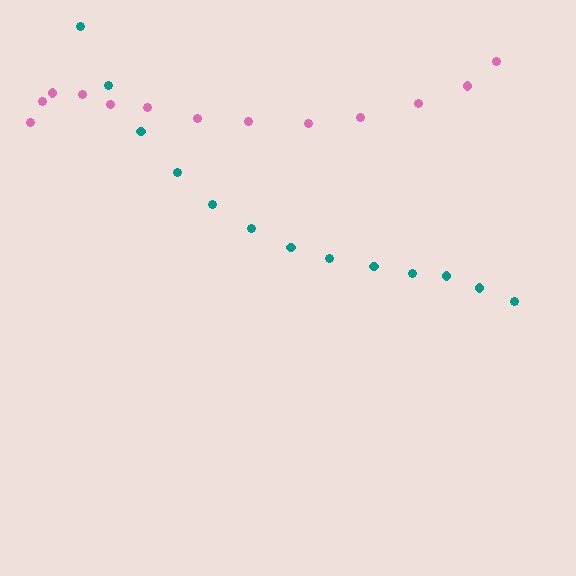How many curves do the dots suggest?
There are 2 distinct paths.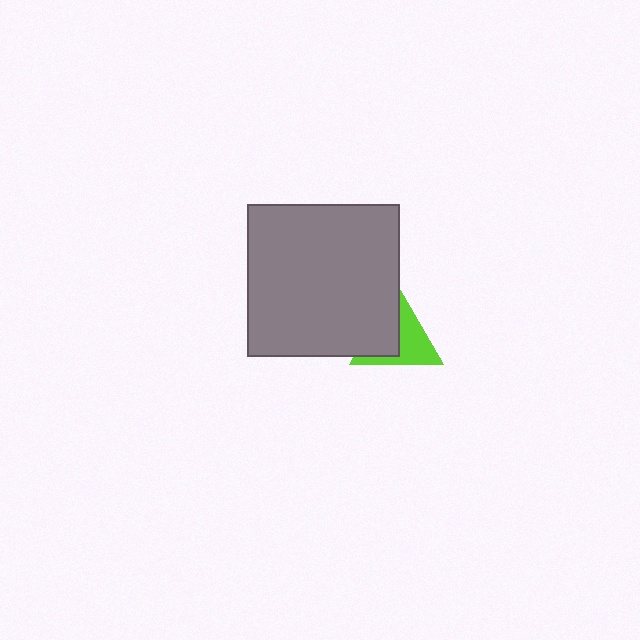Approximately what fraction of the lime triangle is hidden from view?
Roughly 46% of the lime triangle is hidden behind the gray square.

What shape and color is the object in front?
The object in front is a gray square.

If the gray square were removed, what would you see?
You would see the complete lime triangle.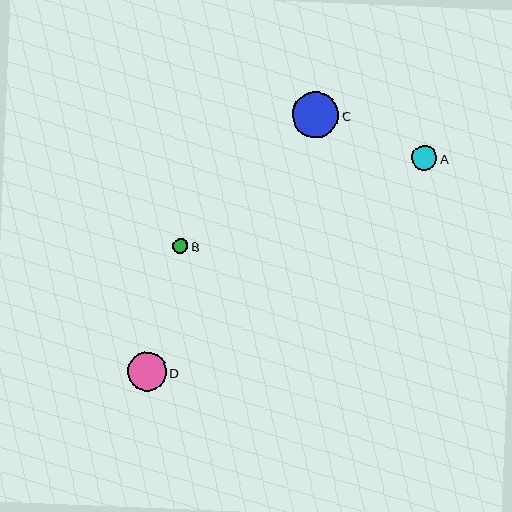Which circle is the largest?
Circle C is the largest with a size of approximately 46 pixels.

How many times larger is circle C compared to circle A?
Circle C is approximately 1.8 times the size of circle A.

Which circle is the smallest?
Circle B is the smallest with a size of approximately 15 pixels.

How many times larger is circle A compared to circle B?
Circle A is approximately 1.7 times the size of circle B.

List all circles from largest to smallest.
From largest to smallest: C, D, A, B.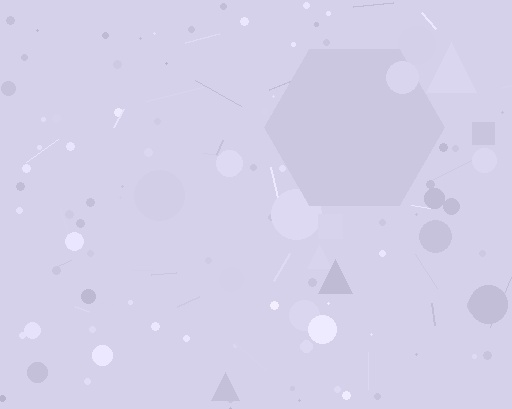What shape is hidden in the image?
A hexagon is hidden in the image.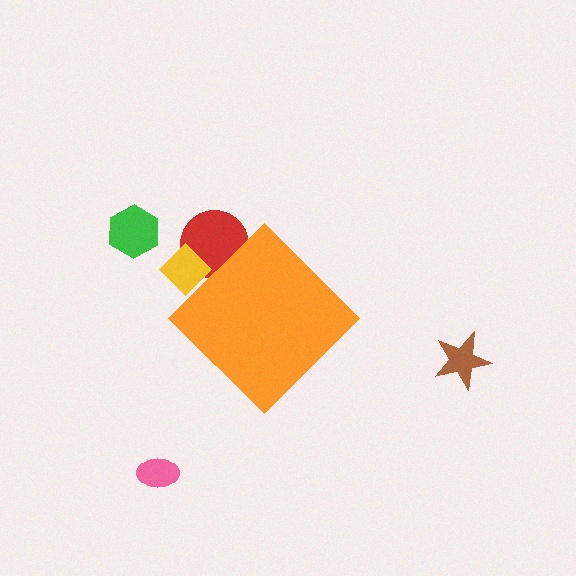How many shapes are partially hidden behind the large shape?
2 shapes are partially hidden.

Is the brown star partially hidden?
No, the brown star is fully visible.